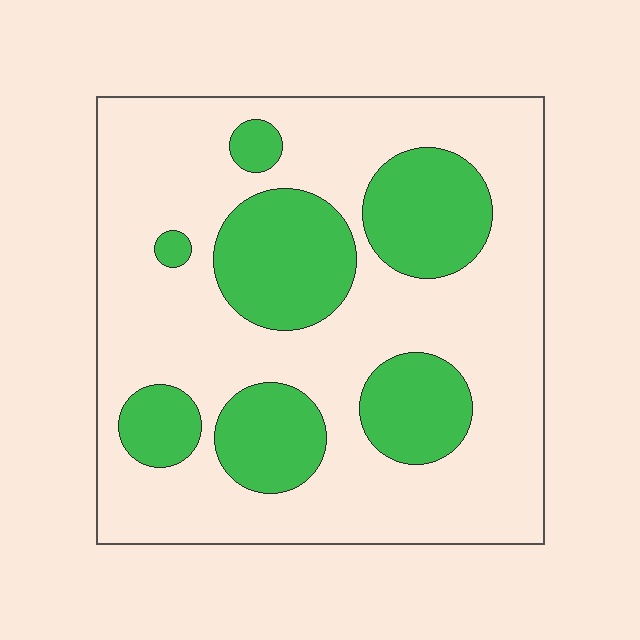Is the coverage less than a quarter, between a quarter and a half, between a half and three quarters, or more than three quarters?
Between a quarter and a half.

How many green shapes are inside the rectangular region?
7.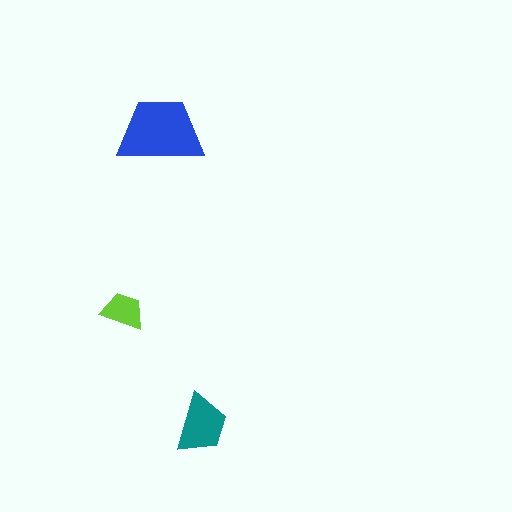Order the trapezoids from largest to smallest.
the blue one, the teal one, the lime one.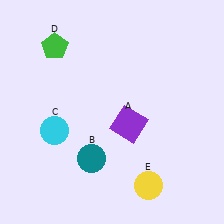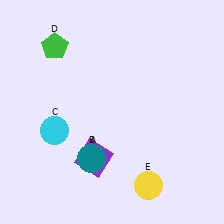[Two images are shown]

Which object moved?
The purple square (A) moved left.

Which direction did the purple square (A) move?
The purple square (A) moved left.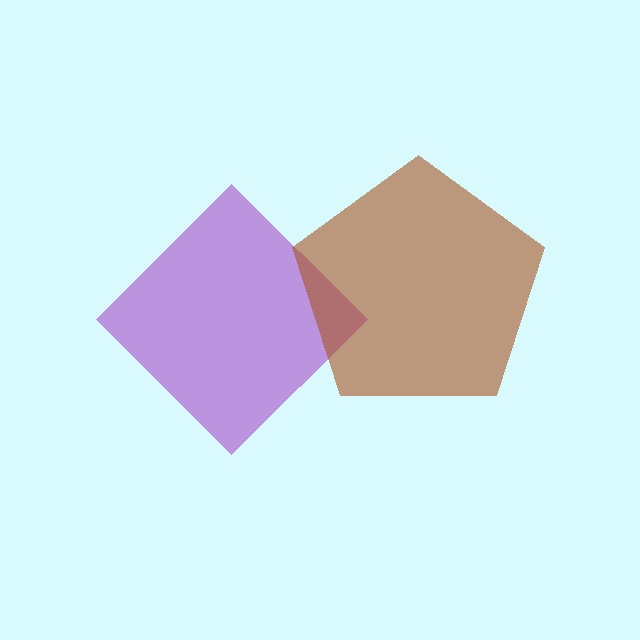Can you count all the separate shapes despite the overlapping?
Yes, there are 2 separate shapes.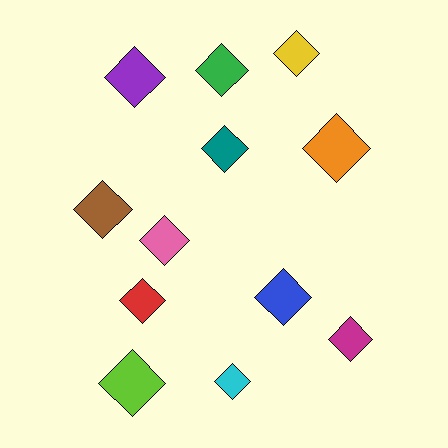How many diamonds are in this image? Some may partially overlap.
There are 12 diamonds.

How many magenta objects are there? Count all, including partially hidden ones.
There is 1 magenta object.